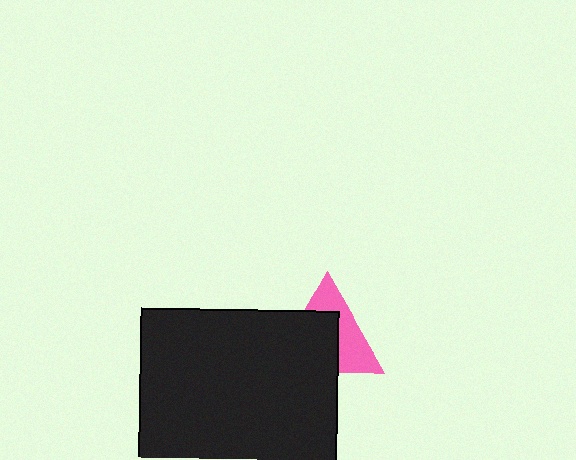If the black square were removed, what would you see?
You would see the complete pink triangle.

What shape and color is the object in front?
The object in front is a black square.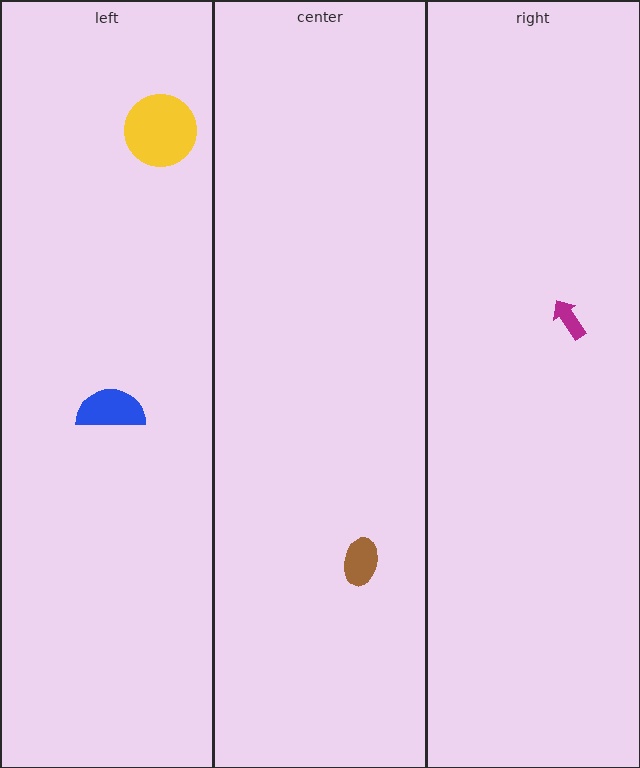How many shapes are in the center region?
1.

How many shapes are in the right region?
1.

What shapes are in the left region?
The blue semicircle, the yellow circle.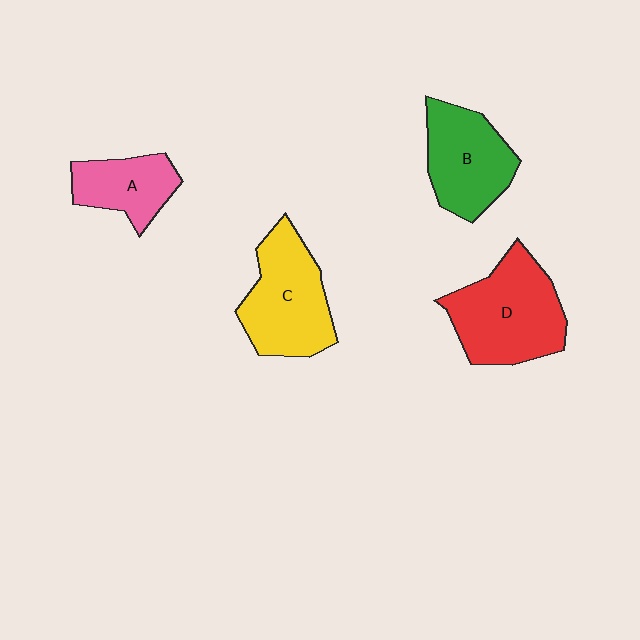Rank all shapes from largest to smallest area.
From largest to smallest: D (red), C (yellow), B (green), A (pink).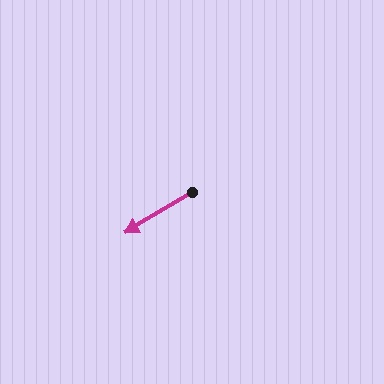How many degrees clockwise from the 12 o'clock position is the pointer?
Approximately 239 degrees.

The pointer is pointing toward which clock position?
Roughly 8 o'clock.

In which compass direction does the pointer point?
Southwest.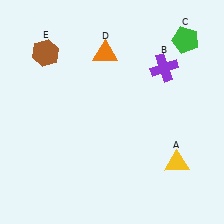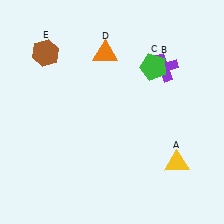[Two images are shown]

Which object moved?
The green pentagon (C) moved left.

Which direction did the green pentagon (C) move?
The green pentagon (C) moved left.